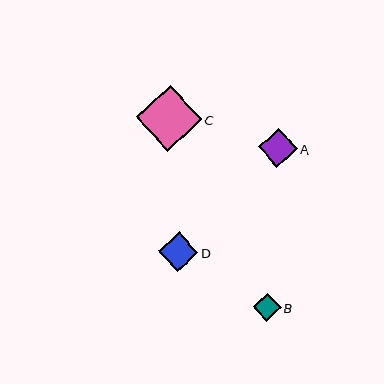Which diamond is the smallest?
Diamond B is the smallest with a size of approximately 28 pixels.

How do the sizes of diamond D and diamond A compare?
Diamond D and diamond A are approximately the same size.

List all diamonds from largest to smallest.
From largest to smallest: C, D, A, B.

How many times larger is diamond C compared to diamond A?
Diamond C is approximately 1.7 times the size of diamond A.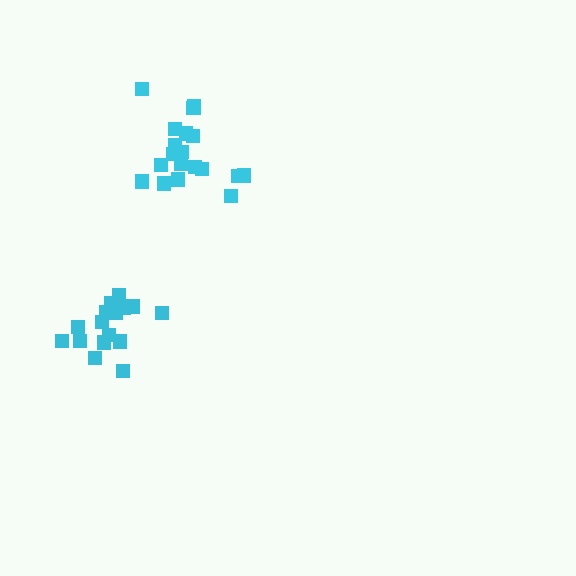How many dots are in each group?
Group 1: 16 dots, Group 2: 19 dots (35 total).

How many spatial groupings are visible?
There are 2 spatial groupings.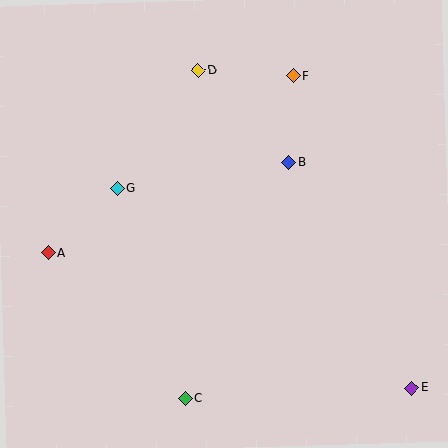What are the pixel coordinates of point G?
Point G is at (117, 189).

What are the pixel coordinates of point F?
Point F is at (293, 76).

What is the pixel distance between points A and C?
The distance between A and C is 200 pixels.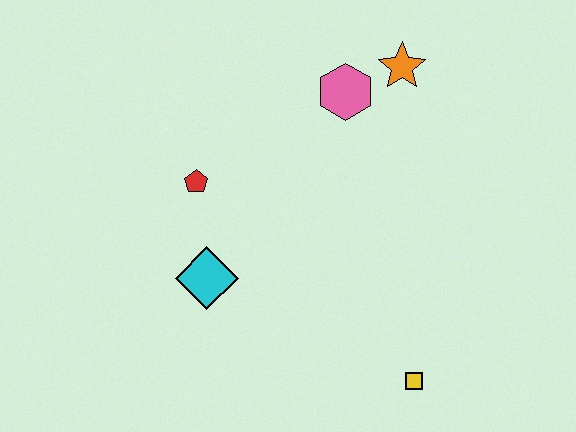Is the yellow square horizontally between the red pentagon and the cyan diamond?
No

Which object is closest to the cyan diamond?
The red pentagon is closest to the cyan diamond.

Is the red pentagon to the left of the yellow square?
Yes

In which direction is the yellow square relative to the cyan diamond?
The yellow square is to the right of the cyan diamond.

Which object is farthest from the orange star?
The yellow square is farthest from the orange star.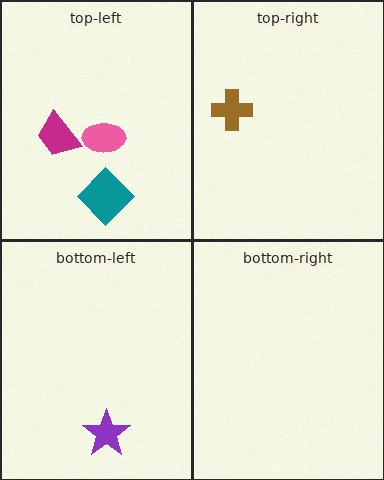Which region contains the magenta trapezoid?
The top-left region.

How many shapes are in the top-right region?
1.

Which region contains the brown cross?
The top-right region.